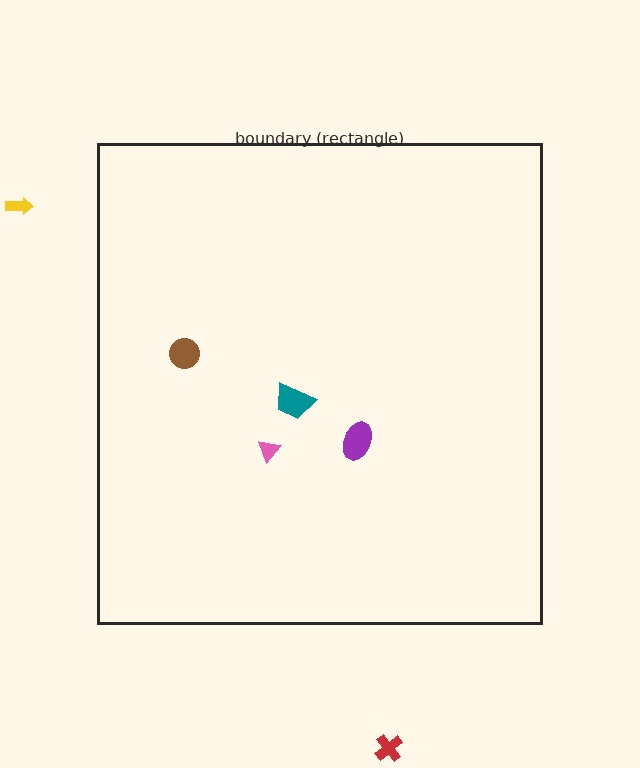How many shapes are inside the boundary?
4 inside, 2 outside.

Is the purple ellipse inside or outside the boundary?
Inside.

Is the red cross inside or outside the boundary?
Outside.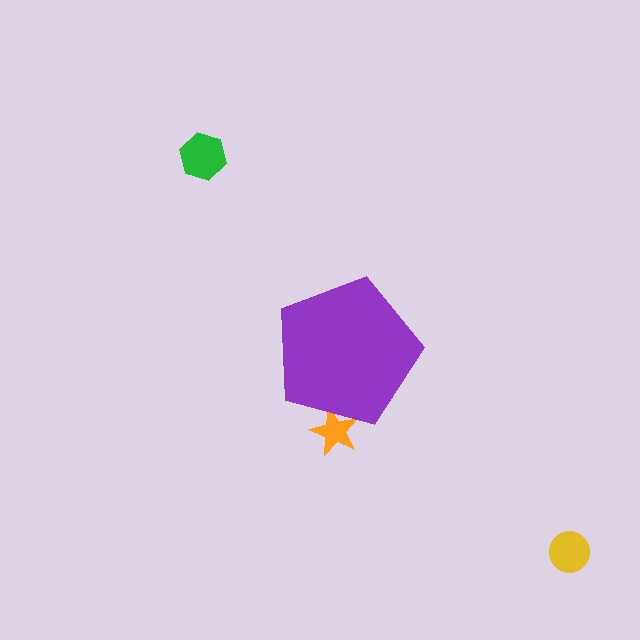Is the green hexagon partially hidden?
No, the green hexagon is fully visible.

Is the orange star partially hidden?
Yes, the orange star is partially hidden behind the purple pentagon.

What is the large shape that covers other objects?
A purple pentagon.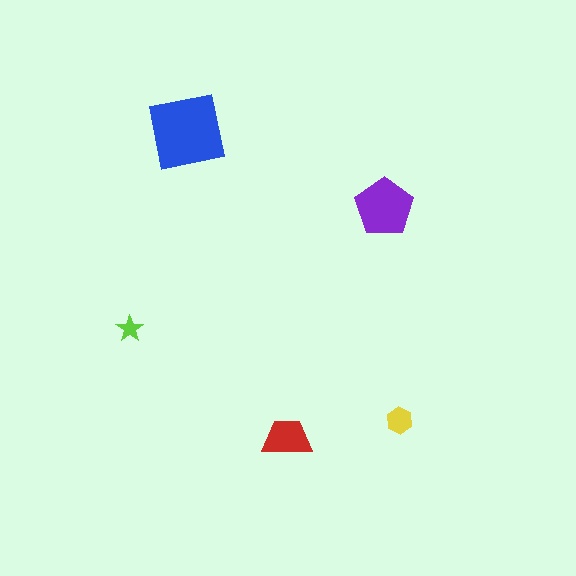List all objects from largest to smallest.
The blue square, the purple pentagon, the red trapezoid, the yellow hexagon, the lime star.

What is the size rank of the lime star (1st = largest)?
5th.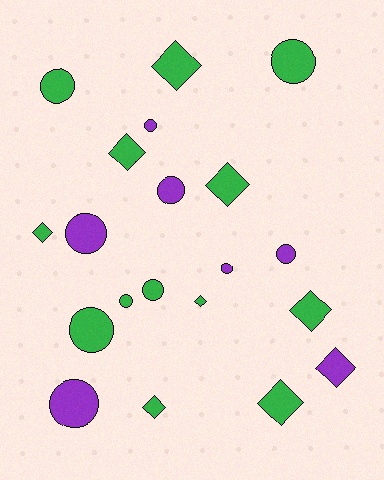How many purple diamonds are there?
There is 1 purple diamond.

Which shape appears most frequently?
Circle, with 11 objects.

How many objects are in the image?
There are 20 objects.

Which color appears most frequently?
Green, with 13 objects.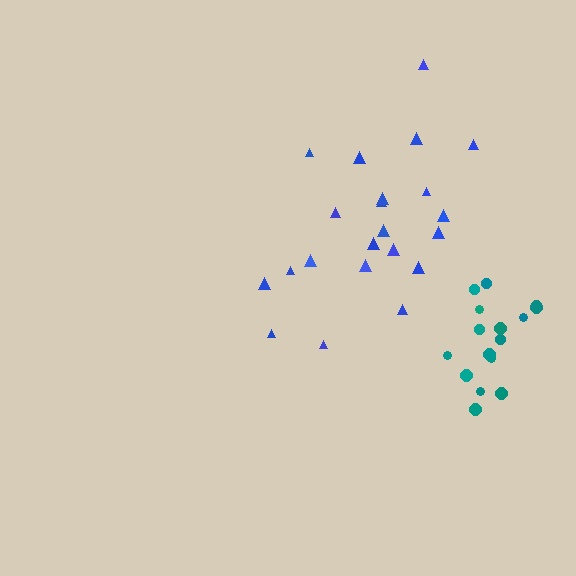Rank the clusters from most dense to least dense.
teal, blue.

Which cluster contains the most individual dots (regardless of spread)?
Blue (22).